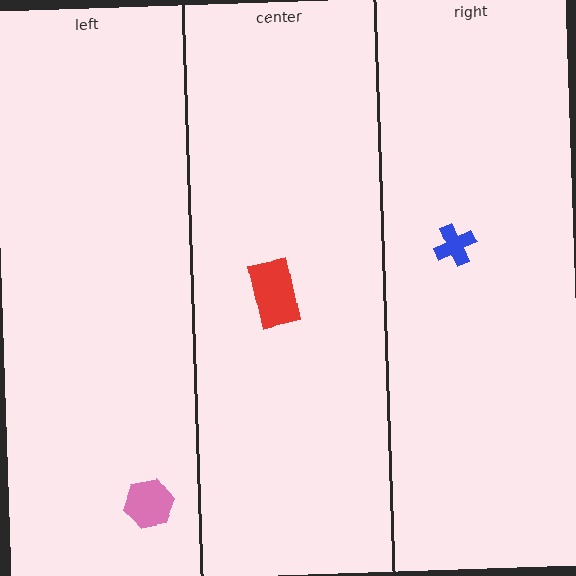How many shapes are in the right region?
1.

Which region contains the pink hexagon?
The left region.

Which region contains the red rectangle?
The center region.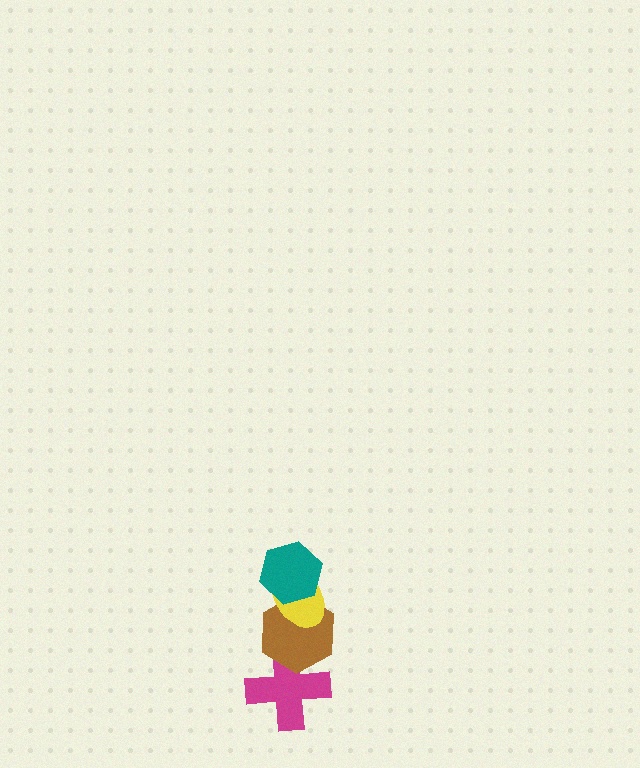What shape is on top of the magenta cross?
The brown hexagon is on top of the magenta cross.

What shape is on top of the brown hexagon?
The yellow ellipse is on top of the brown hexagon.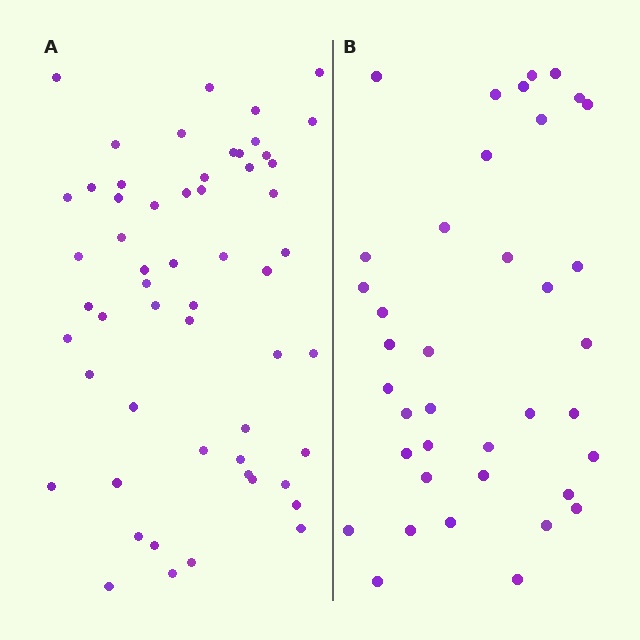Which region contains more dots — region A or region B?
Region A (the left region) has more dots.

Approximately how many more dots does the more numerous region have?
Region A has approximately 20 more dots than region B.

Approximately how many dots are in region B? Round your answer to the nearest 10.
About 40 dots. (The exact count is 38, which rounds to 40.)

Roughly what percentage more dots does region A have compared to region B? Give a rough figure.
About 45% more.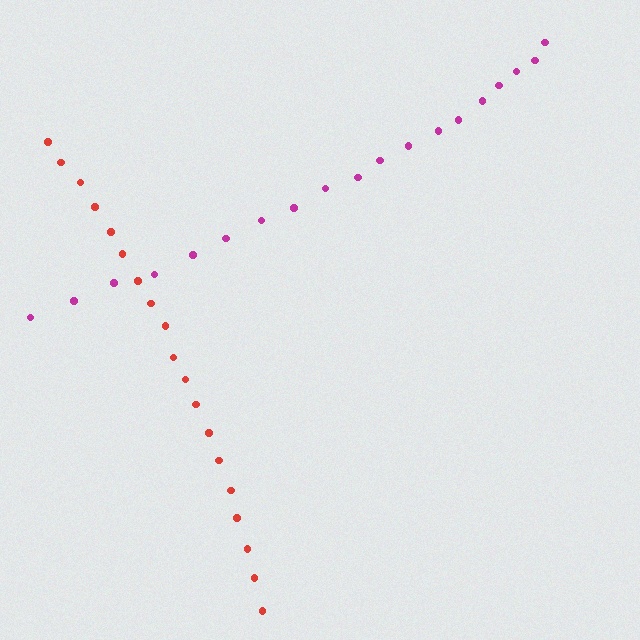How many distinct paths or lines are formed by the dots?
There are 2 distinct paths.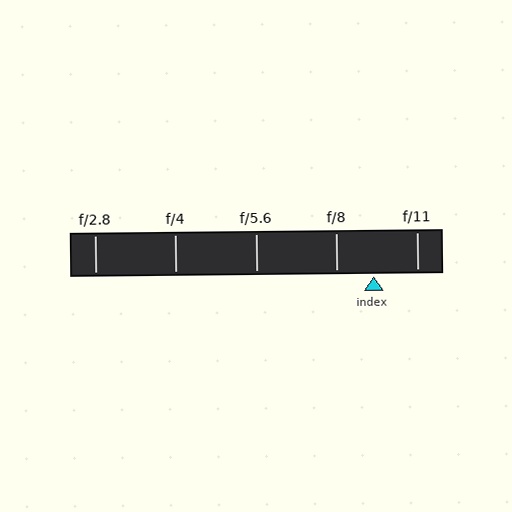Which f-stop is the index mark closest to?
The index mark is closest to f/8.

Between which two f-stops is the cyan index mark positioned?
The index mark is between f/8 and f/11.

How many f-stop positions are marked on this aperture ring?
There are 5 f-stop positions marked.